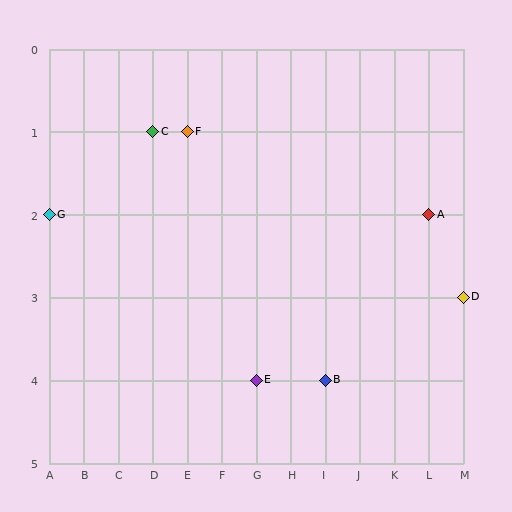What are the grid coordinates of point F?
Point F is at grid coordinates (E, 1).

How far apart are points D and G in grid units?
Points D and G are 12 columns and 1 row apart (about 12.0 grid units diagonally).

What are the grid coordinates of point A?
Point A is at grid coordinates (L, 2).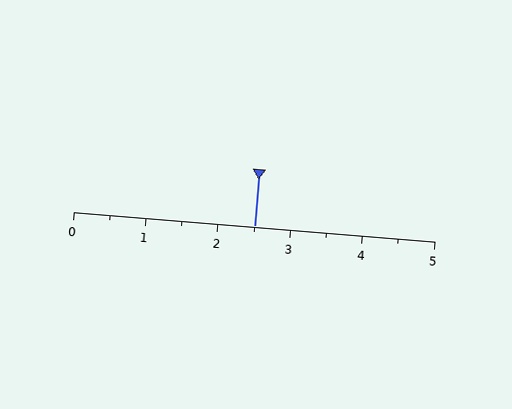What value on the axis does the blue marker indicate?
The marker indicates approximately 2.5.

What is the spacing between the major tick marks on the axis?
The major ticks are spaced 1 apart.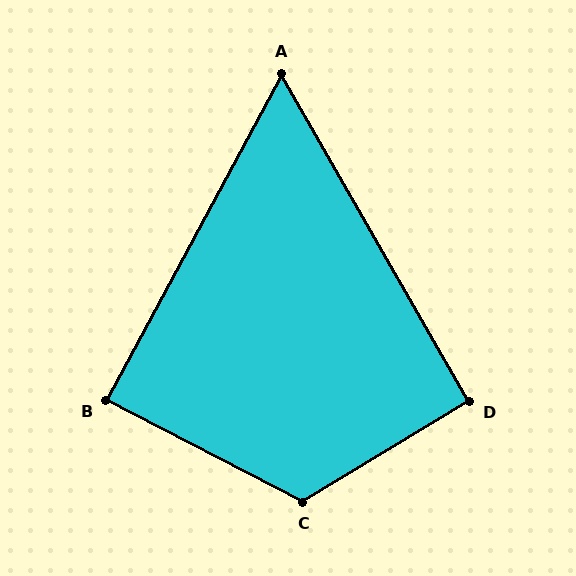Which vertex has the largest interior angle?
C, at approximately 122 degrees.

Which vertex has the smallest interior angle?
A, at approximately 58 degrees.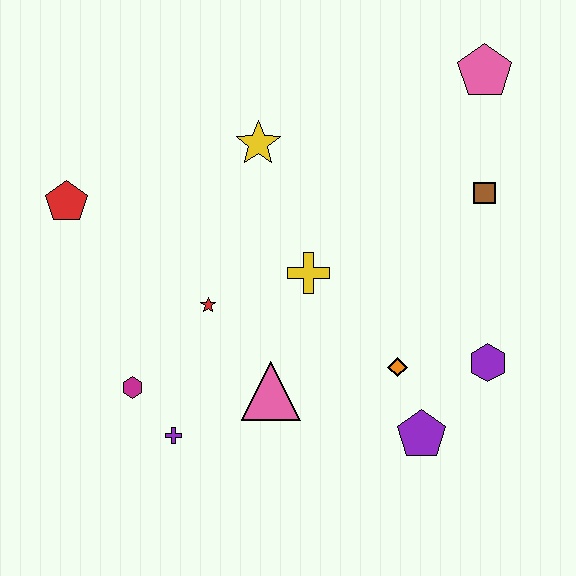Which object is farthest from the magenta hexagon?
The pink pentagon is farthest from the magenta hexagon.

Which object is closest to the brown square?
The pink pentagon is closest to the brown square.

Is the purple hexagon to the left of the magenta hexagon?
No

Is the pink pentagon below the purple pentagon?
No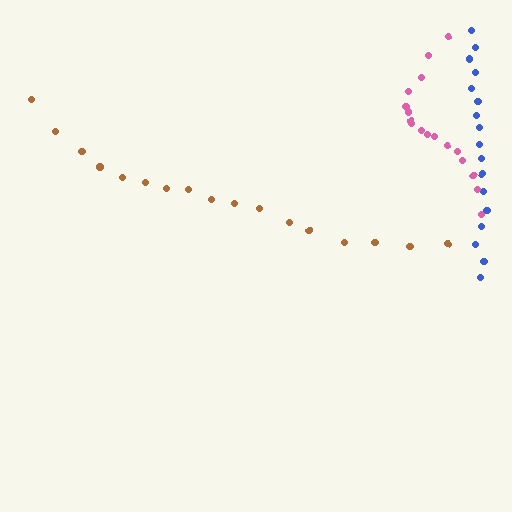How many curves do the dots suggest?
There are 3 distinct paths.